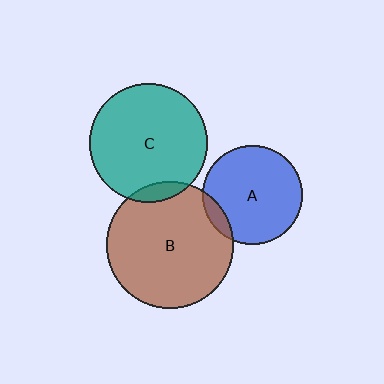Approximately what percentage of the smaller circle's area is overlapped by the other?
Approximately 10%.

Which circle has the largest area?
Circle B (brown).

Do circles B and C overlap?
Yes.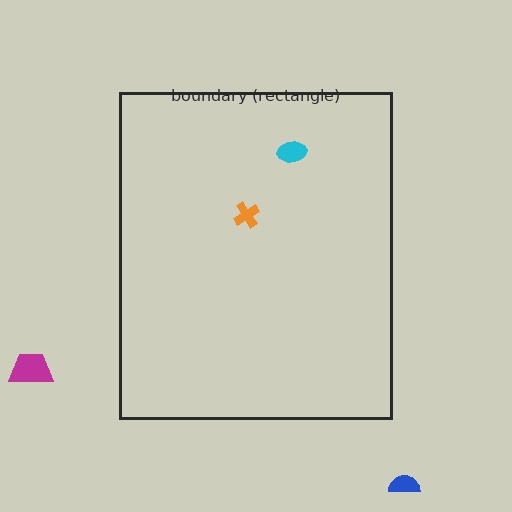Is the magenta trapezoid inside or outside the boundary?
Outside.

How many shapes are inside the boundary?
2 inside, 2 outside.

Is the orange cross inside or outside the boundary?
Inside.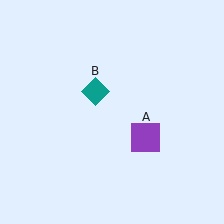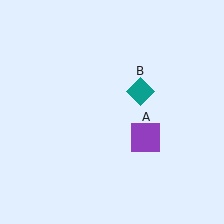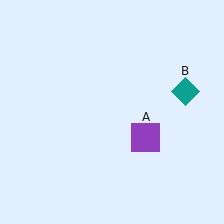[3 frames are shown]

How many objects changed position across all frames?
1 object changed position: teal diamond (object B).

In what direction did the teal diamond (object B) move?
The teal diamond (object B) moved right.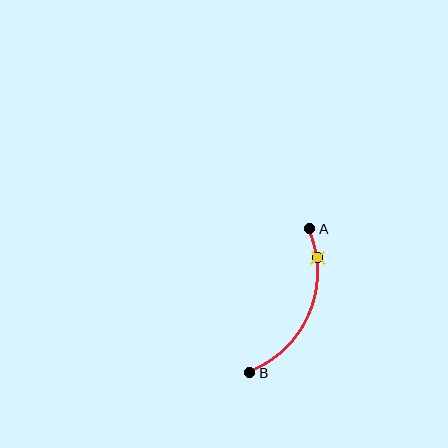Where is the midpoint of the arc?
The arc midpoint is the point on the curve farthest from the straight line joining A and B. It sits to the right of that line.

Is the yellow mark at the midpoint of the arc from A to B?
No. The yellow mark lies on the arc but is closer to endpoint A. The arc midpoint would be at the point on the curve equidistant along the arc from both A and B.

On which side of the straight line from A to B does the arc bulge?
The arc bulges to the right of the straight line connecting A and B.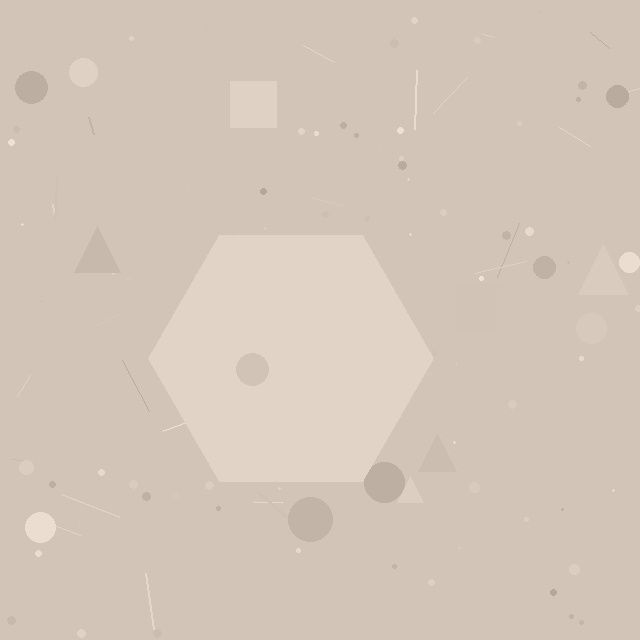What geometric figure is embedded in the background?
A hexagon is embedded in the background.